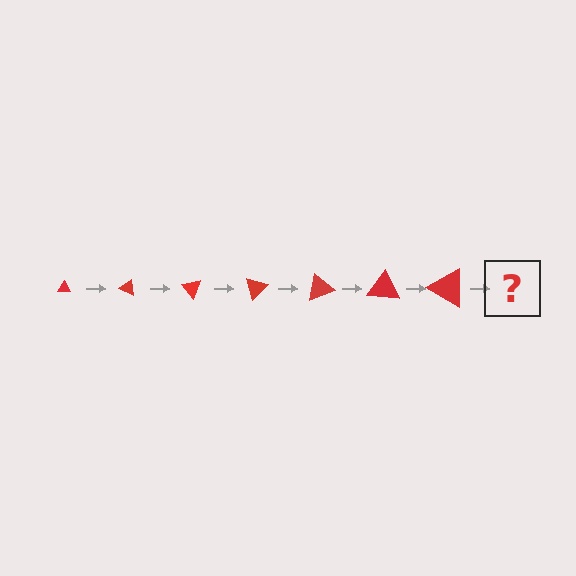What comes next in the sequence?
The next element should be a triangle, larger than the previous one and rotated 175 degrees from the start.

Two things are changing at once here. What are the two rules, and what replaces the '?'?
The two rules are that the triangle grows larger each step and it rotates 25 degrees each step. The '?' should be a triangle, larger than the previous one and rotated 175 degrees from the start.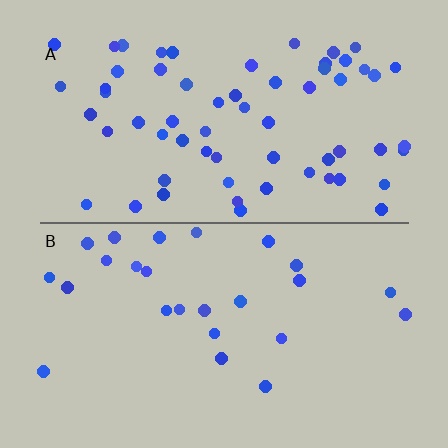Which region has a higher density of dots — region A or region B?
A (the top).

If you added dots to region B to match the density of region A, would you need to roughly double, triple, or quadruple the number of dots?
Approximately double.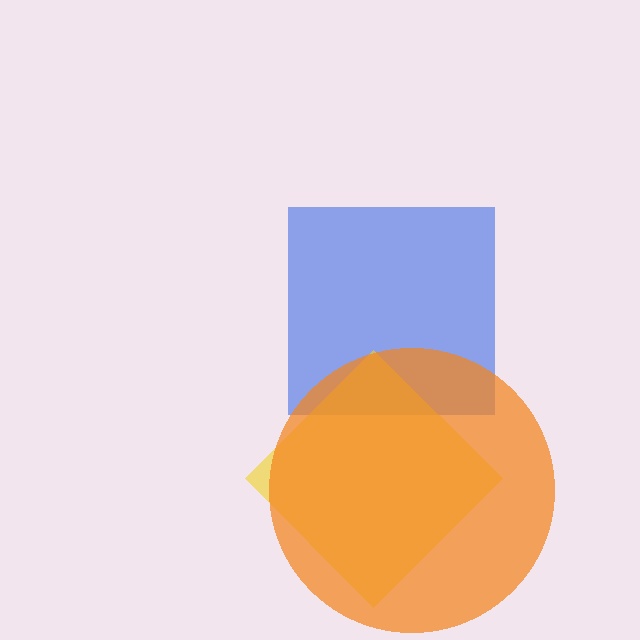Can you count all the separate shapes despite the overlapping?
Yes, there are 3 separate shapes.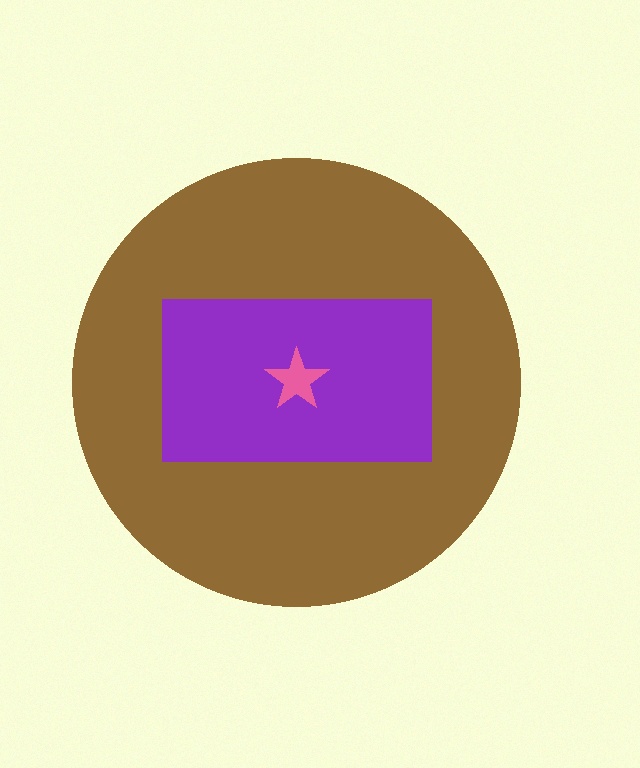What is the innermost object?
The pink star.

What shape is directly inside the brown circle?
The purple rectangle.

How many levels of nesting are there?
3.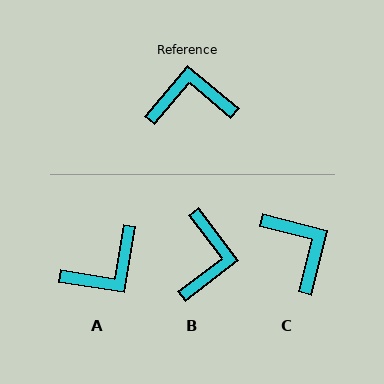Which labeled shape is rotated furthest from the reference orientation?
A, about 149 degrees away.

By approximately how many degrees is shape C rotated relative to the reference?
Approximately 64 degrees clockwise.